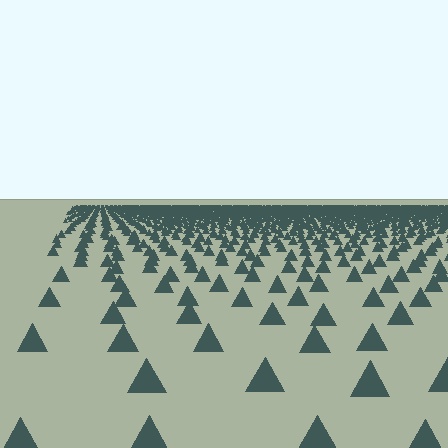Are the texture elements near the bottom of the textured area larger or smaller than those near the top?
Larger. Near the bottom, elements are closer to the viewer and appear at a bigger on-screen size.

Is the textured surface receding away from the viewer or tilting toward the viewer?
The surface is receding away from the viewer. Texture elements get smaller and denser toward the top.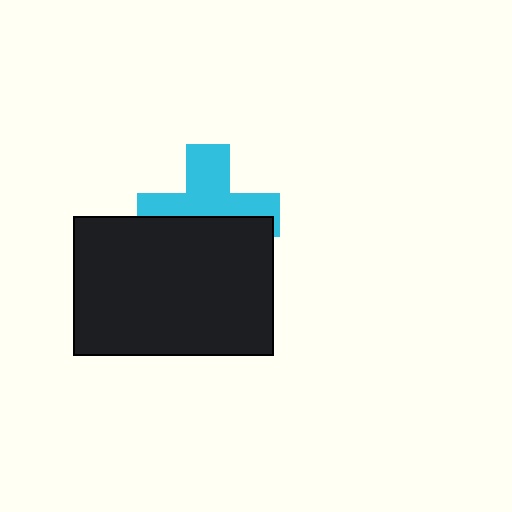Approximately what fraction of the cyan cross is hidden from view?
Roughly 48% of the cyan cross is hidden behind the black rectangle.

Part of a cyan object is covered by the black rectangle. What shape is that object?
It is a cross.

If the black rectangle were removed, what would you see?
You would see the complete cyan cross.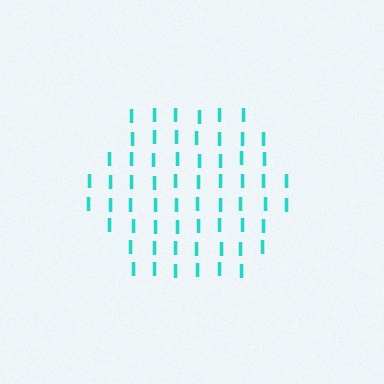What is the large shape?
The large shape is a hexagon.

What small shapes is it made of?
It is made of small letter I's.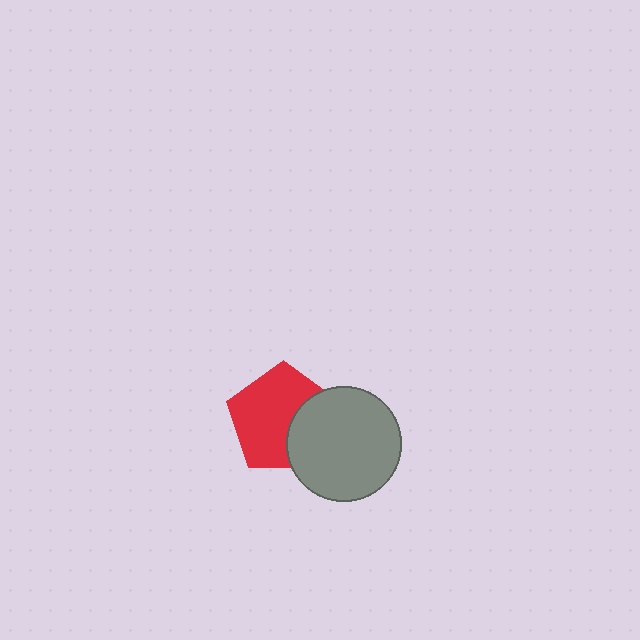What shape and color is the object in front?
The object in front is a gray circle.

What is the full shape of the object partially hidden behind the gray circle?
The partially hidden object is a red pentagon.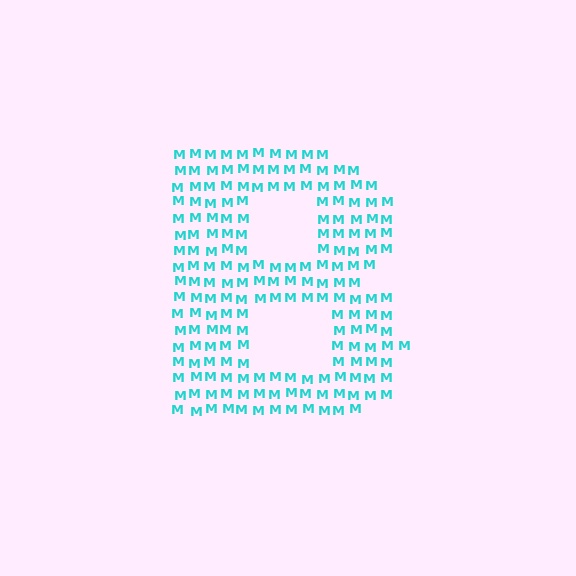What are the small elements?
The small elements are letter M's.